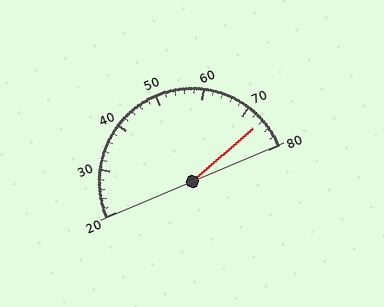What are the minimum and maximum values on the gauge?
The gauge ranges from 20 to 80.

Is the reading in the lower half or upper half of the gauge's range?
The reading is in the upper half of the range (20 to 80).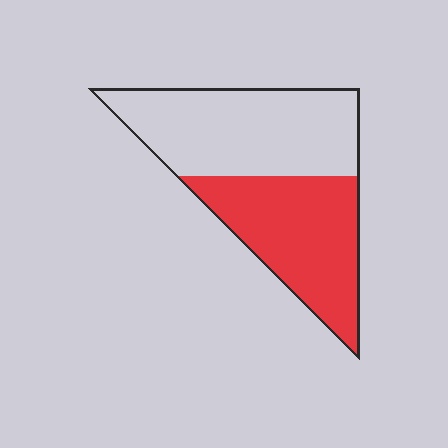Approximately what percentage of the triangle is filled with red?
Approximately 45%.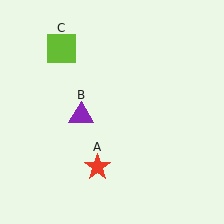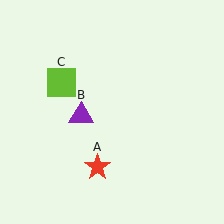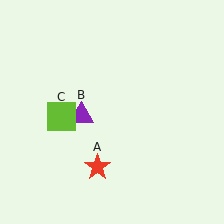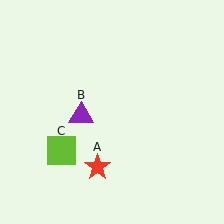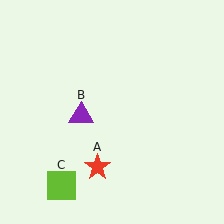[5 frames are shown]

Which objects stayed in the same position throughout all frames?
Red star (object A) and purple triangle (object B) remained stationary.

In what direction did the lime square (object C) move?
The lime square (object C) moved down.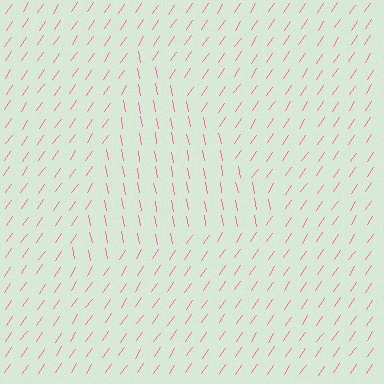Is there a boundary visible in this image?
Yes, there is a texture boundary formed by a change in line orientation.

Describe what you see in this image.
The image is filled with small pink line segments. A triangle region in the image has lines oriented differently from the surrounding lines, creating a visible texture boundary.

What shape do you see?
I see a triangle.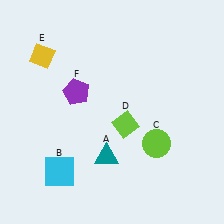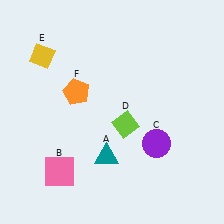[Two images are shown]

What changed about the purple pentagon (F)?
In Image 1, F is purple. In Image 2, it changed to orange.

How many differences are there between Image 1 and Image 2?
There are 3 differences between the two images.